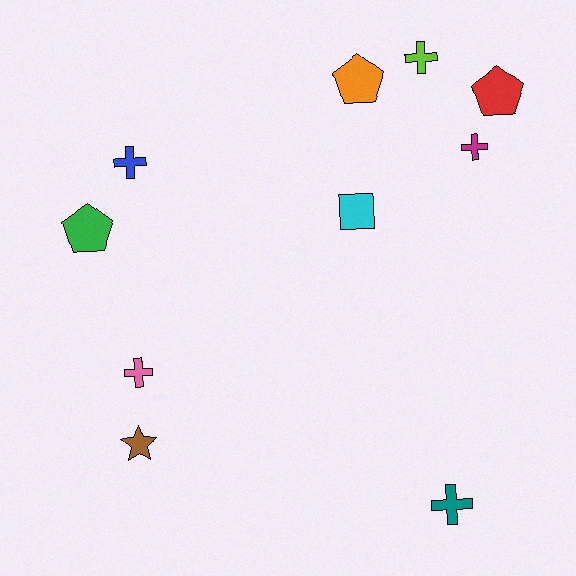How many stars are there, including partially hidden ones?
There is 1 star.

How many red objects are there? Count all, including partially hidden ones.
There is 1 red object.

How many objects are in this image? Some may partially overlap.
There are 10 objects.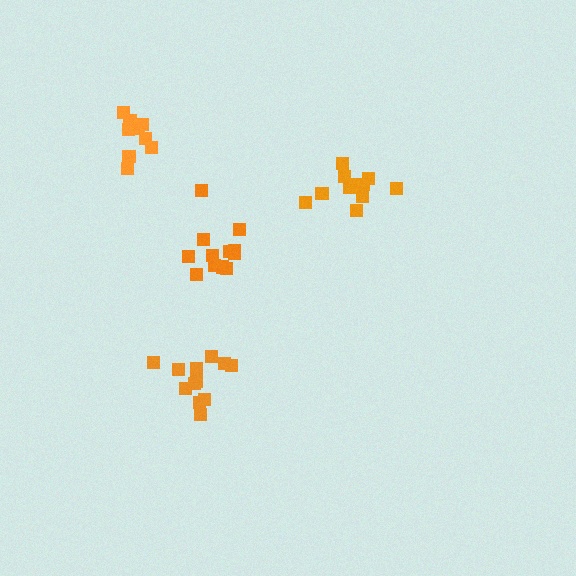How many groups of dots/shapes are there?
There are 4 groups.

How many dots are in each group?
Group 1: 12 dots, Group 2: 9 dots, Group 3: 12 dots, Group 4: 12 dots (45 total).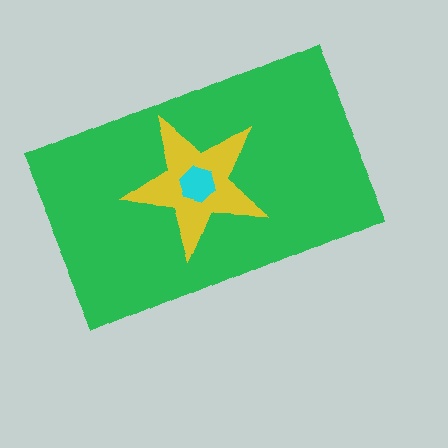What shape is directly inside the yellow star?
The cyan hexagon.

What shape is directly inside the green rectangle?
The yellow star.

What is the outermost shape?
The green rectangle.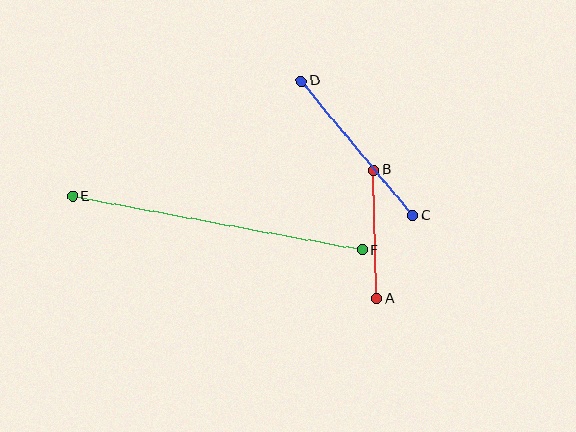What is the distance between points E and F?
The distance is approximately 294 pixels.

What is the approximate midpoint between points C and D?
The midpoint is at approximately (357, 148) pixels.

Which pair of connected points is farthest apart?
Points E and F are farthest apart.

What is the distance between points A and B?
The distance is approximately 128 pixels.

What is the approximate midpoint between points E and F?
The midpoint is at approximately (217, 223) pixels.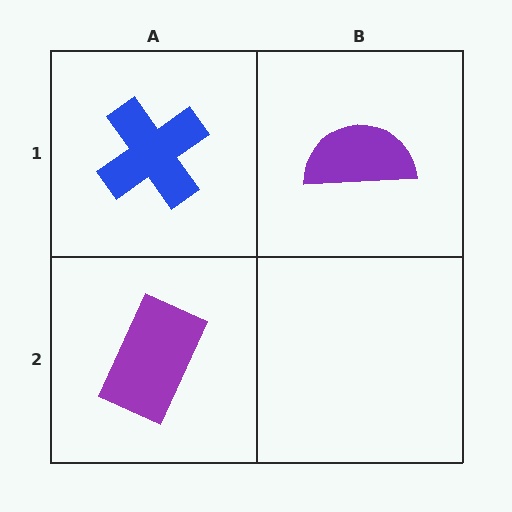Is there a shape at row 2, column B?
No, that cell is empty.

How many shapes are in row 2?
1 shape.